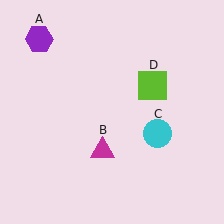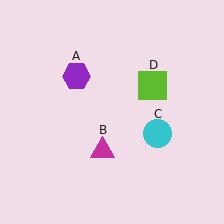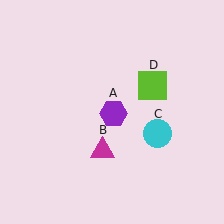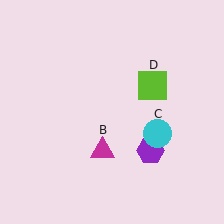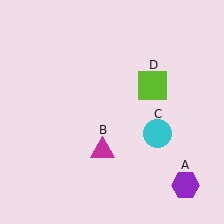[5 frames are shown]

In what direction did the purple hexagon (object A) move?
The purple hexagon (object A) moved down and to the right.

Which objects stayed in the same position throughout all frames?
Magenta triangle (object B) and cyan circle (object C) and lime square (object D) remained stationary.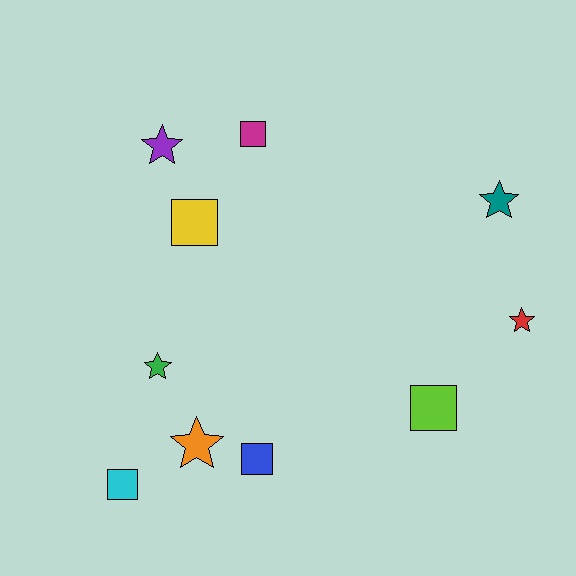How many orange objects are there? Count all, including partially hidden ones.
There is 1 orange object.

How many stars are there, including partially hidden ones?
There are 5 stars.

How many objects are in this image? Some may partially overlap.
There are 10 objects.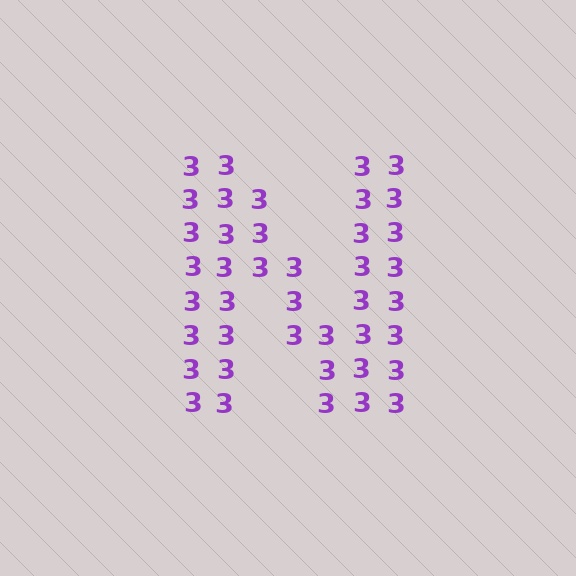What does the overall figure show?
The overall figure shows the letter N.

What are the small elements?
The small elements are digit 3's.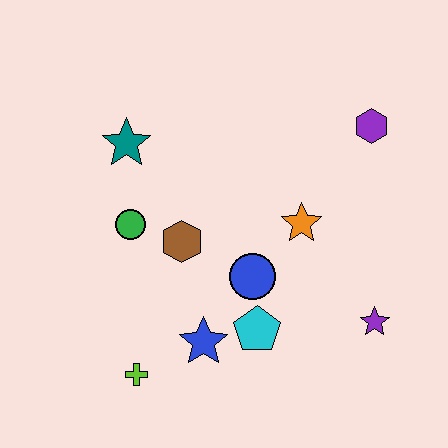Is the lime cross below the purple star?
Yes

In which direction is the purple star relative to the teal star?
The purple star is to the right of the teal star.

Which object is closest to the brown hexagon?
The green circle is closest to the brown hexagon.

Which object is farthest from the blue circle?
The purple hexagon is farthest from the blue circle.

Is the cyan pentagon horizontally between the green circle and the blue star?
No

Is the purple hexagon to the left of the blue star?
No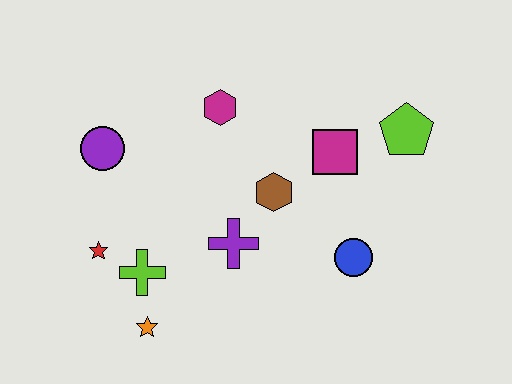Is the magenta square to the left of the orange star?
No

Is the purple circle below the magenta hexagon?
Yes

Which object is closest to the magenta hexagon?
The brown hexagon is closest to the magenta hexagon.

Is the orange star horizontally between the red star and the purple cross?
Yes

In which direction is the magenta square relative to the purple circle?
The magenta square is to the right of the purple circle.